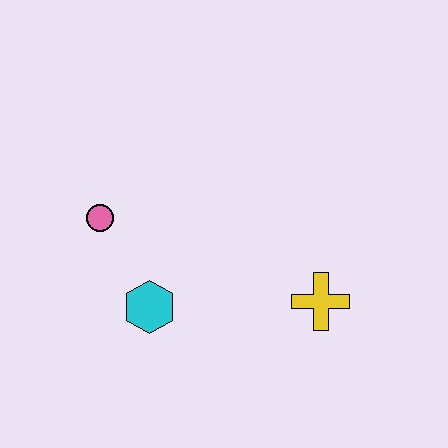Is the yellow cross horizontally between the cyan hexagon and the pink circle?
No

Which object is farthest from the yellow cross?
The pink circle is farthest from the yellow cross.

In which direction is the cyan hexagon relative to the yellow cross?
The cyan hexagon is to the left of the yellow cross.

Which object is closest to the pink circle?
The cyan hexagon is closest to the pink circle.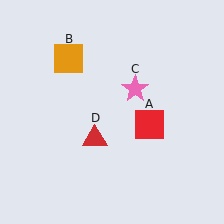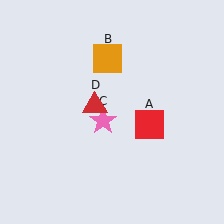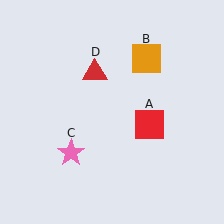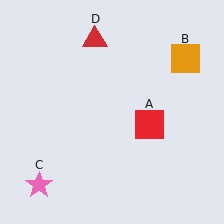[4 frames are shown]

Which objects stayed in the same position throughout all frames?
Red square (object A) remained stationary.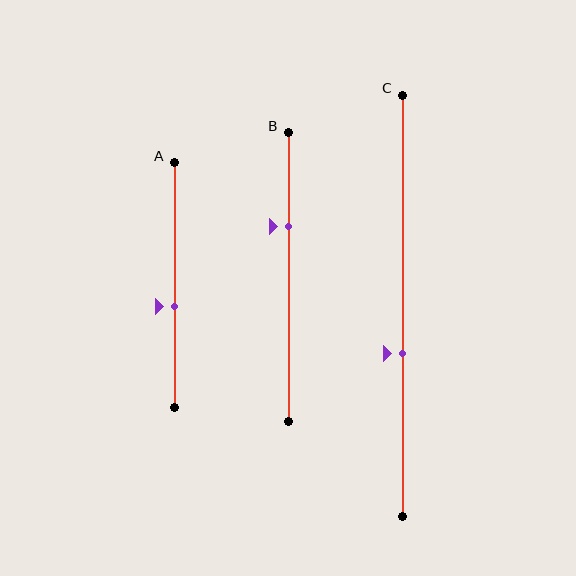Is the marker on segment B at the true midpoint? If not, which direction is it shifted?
No, the marker on segment B is shifted upward by about 18% of the segment length.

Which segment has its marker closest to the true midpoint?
Segment A has its marker closest to the true midpoint.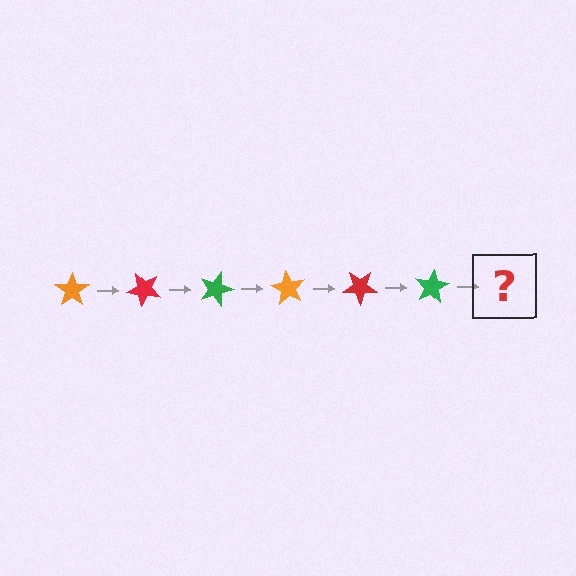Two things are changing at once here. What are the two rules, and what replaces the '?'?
The two rules are that it rotates 45 degrees each step and the color cycles through orange, red, and green. The '?' should be an orange star, rotated 270 degrees from the start.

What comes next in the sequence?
The next element should be an orange star, rotated 270 degrees from the start.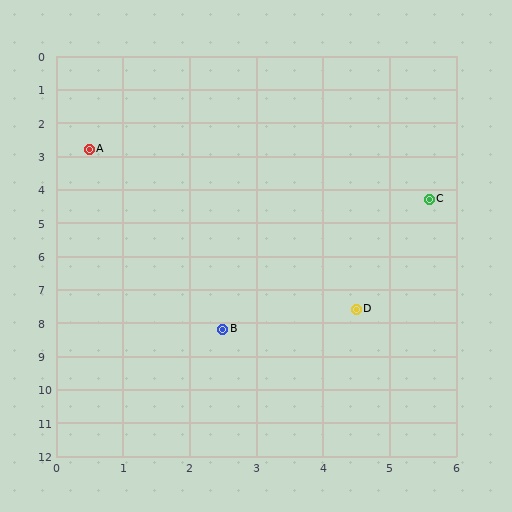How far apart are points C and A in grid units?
Points C and A are about 5.3 grid units apart.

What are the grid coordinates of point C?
Point C is at approximately (5.6, 4.3).